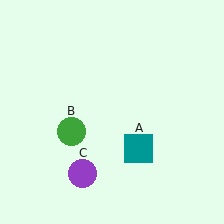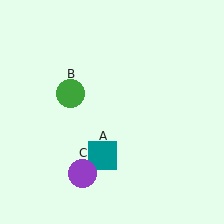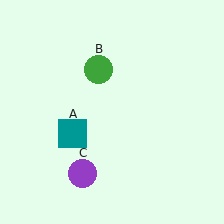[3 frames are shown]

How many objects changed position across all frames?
2 objects changed position: teal square (object A), green circle (object B).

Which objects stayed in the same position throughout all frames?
Purple circle (object C) remained stationary.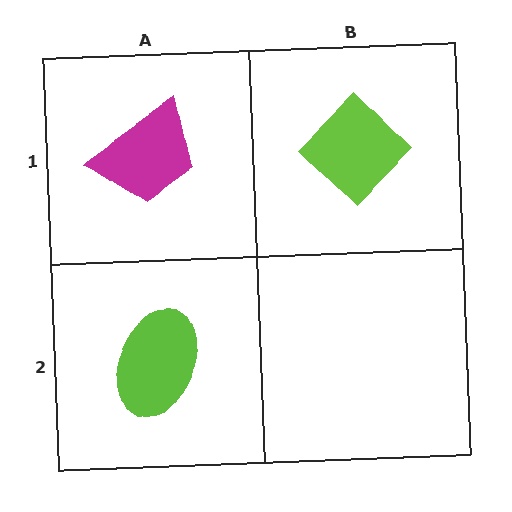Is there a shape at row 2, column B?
No, that cell is empty.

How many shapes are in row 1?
2 shapes.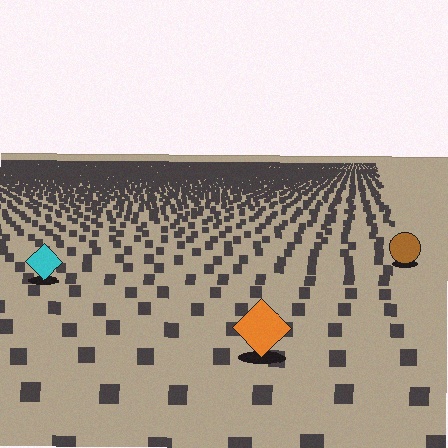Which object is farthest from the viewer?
The brown circle is farthest from the viewer. It appears smaller and the ground texture around it is denser.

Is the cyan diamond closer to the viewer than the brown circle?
Yes. The cyan diamond is closer — you can tell from the texture gradient: the ground texture is coarser near it.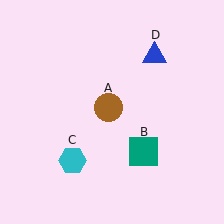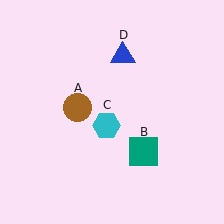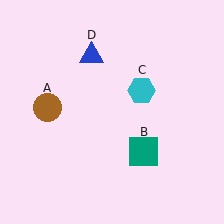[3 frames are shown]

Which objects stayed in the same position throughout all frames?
Teal square (object B) remained stationary.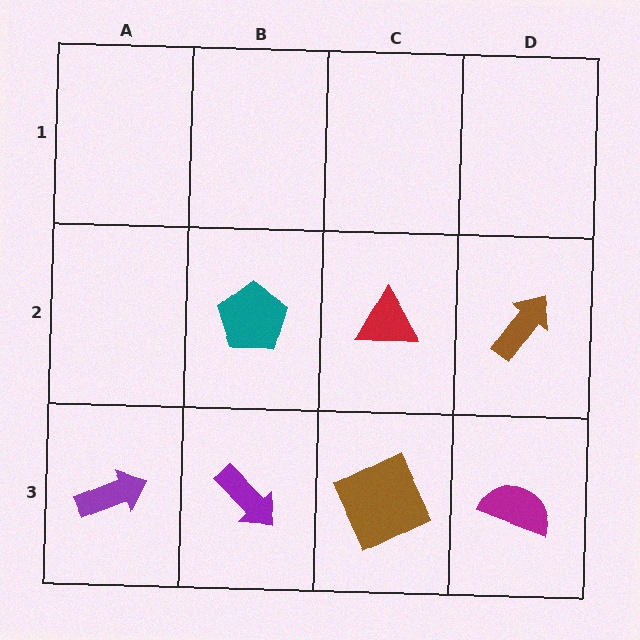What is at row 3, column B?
A purple arrow.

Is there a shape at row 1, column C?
No, that cell is empty.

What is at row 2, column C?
A red triangle.